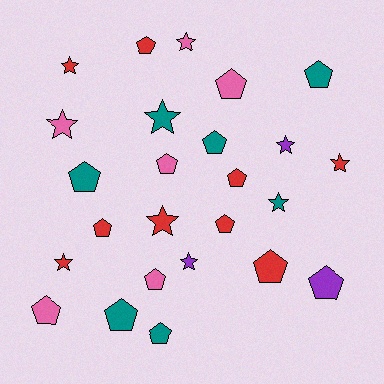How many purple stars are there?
There are 2 purple stars.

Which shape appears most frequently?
Pentagon, with 15 objects.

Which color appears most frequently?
Red, with 9 objects.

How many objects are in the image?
There are 25 objects.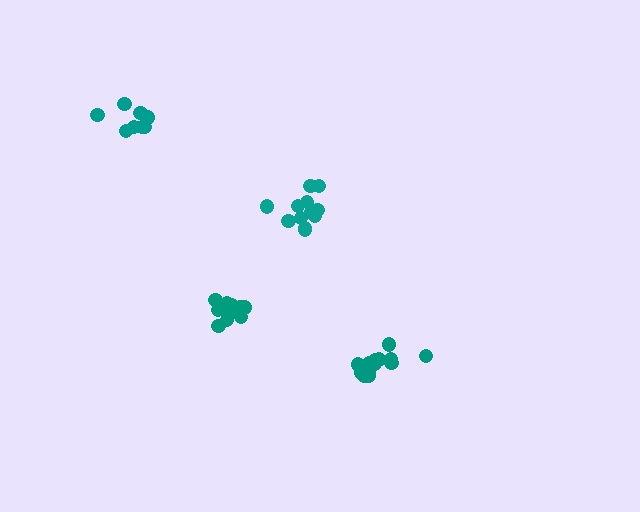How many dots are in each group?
Group 1: 14 dots, Group 2: 12 dots, Group 3: 14 dots, Group 4: 9 dots (49 total).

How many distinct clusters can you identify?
There are 4 distinct clusters.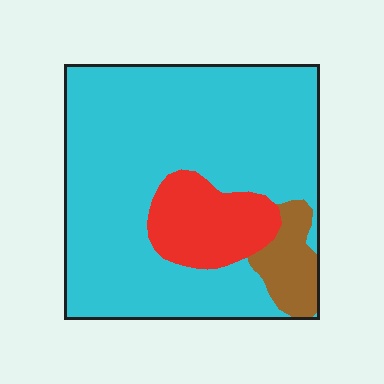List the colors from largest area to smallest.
From largest to smallest: cyan, red, brown.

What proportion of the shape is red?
Red covers about 15% of the shape.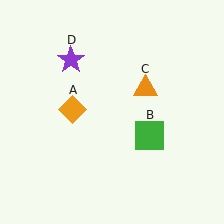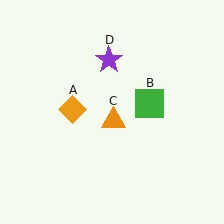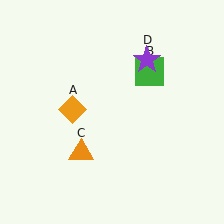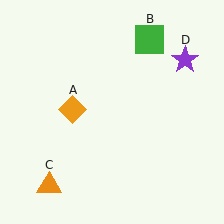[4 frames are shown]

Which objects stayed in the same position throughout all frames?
Orange diamond (object A) remained stationary.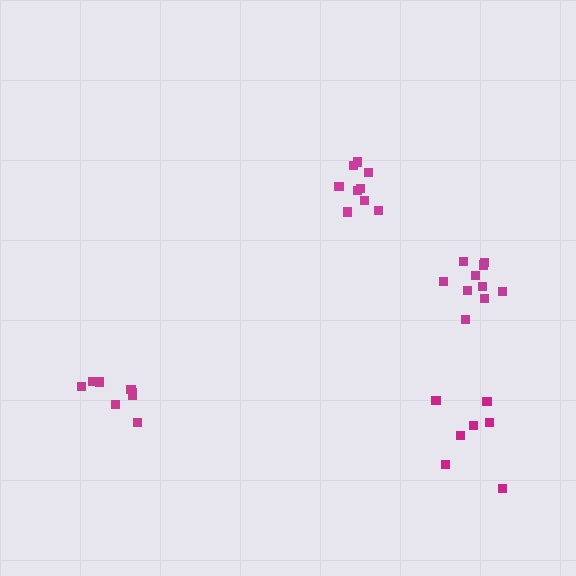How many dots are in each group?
Group 1: 7 dots, Group 2: 8 dots, Group 3: 10 dots, Group 4: 9 dots (34 total).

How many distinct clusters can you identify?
There are 4 distinct clusters.